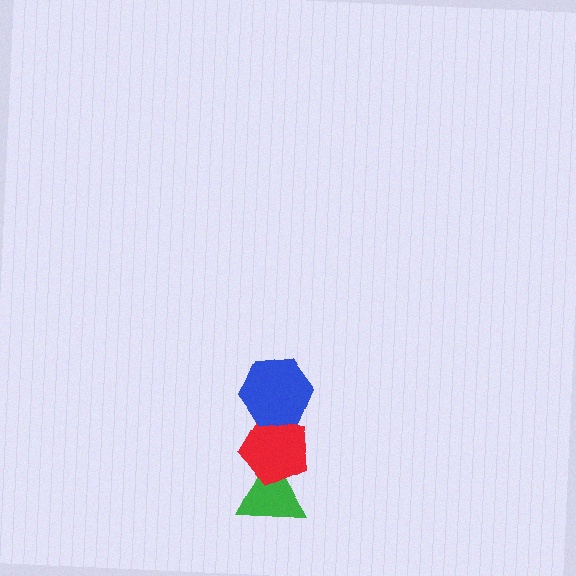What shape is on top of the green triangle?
The red pentagon is on top of the green triangle.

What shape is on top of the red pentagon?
The blue hexagon is on top of the red pentagon.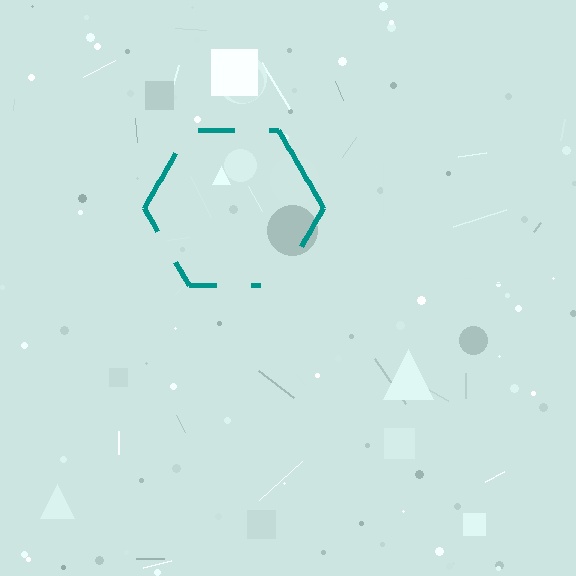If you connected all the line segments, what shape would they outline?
They would outline a hexagon.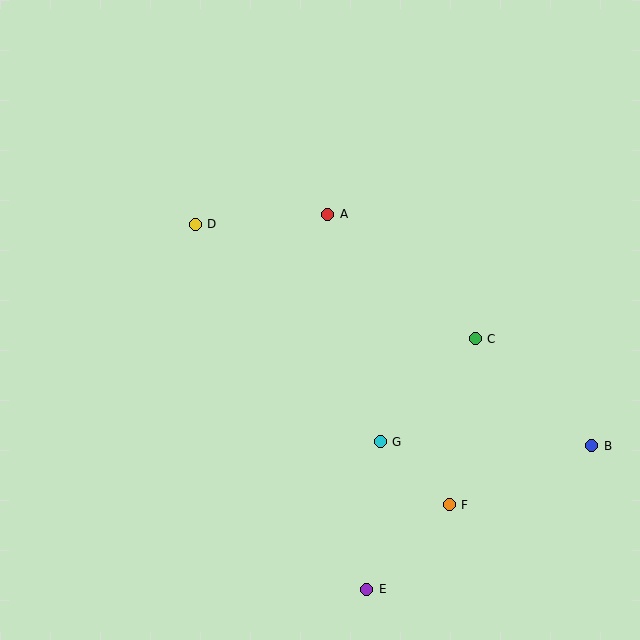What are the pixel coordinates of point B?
Point B is at (592, 446).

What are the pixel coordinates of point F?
Point F is at (449, 505).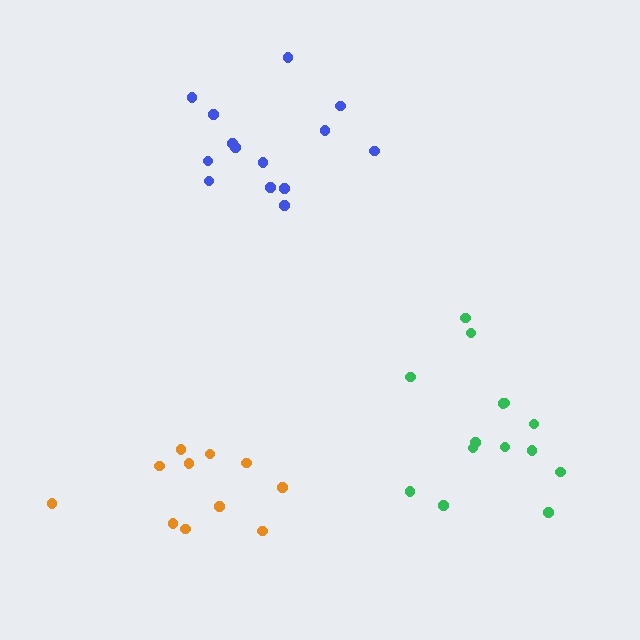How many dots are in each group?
Group 1: 14 dots, Group 2: 11 dots, Group 3: 14 dots (39 total).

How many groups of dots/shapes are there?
There are 3 groups.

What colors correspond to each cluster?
The clusters are colored: green, orange, blue.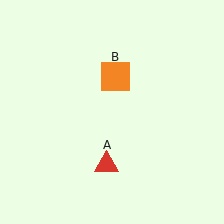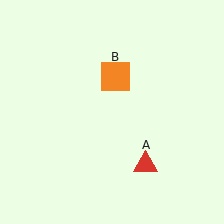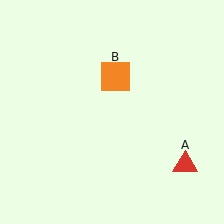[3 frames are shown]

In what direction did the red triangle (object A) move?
The red triangle (object A) moved right.